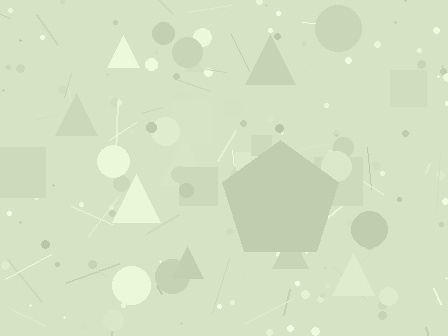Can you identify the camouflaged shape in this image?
The camouflaged shape is a pentagon.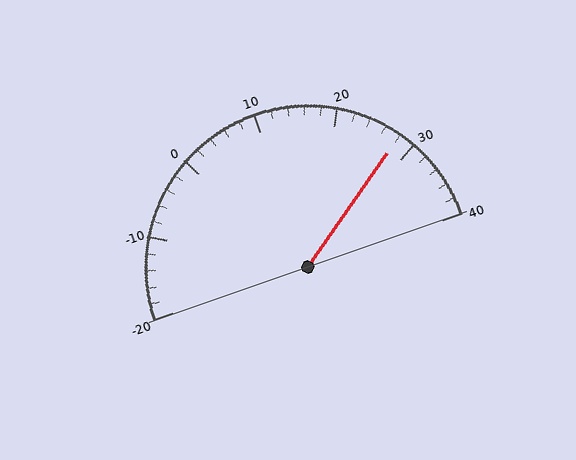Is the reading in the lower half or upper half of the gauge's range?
The reading is in the upper half of the range (-20 to 40).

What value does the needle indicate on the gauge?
The needle indicates approximately 28.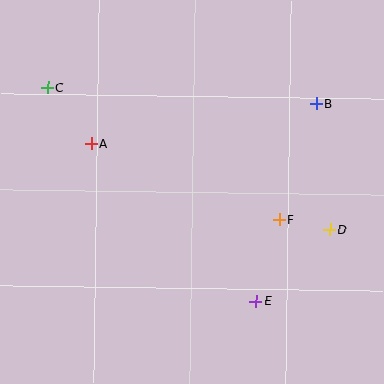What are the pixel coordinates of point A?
Point A is at (91, 144).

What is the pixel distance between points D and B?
The distance between D and B is 127 pixels.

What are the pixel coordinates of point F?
Point F is at (279, 220).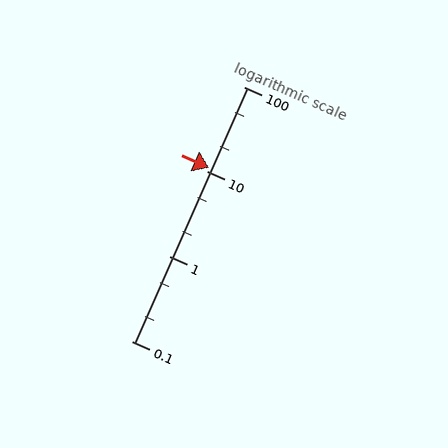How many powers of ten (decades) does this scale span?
The scale spans 3 decades, from 0.1 to 100.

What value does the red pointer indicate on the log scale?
The pointer indicates approximately 11.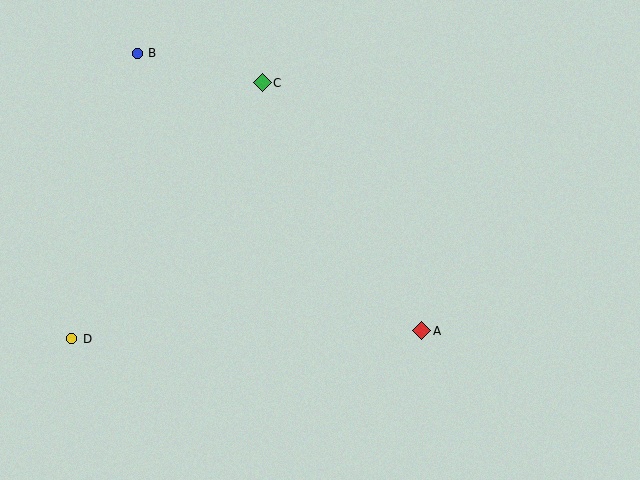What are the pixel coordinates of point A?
Point A is at (422, 331).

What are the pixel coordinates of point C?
Point C is at (262, 83).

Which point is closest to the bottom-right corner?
Point A is closest to the bottom-right corner.